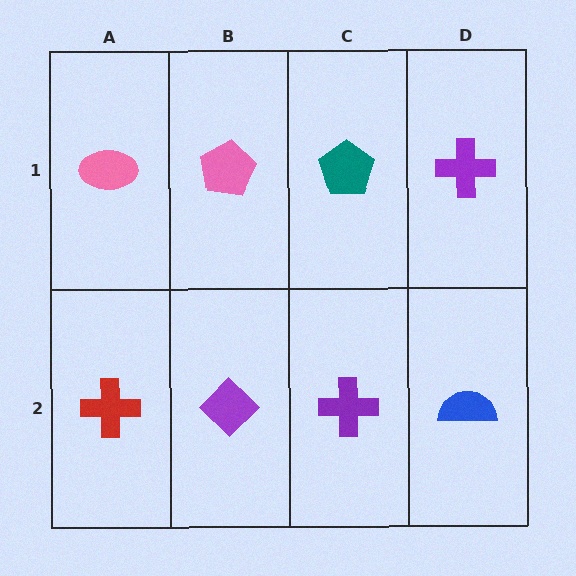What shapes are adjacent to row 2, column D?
A purple cross (row 1, column D), a purple cross (row 2, column C).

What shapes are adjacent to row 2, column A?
A pink ellipse (row 1, column A), a purple diamond (row 2, column B).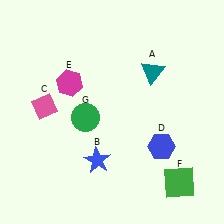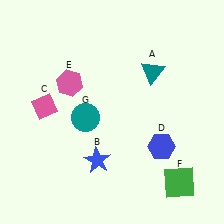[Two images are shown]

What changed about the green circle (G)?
In Image 1, G is green. In Image 2, it changed to teal.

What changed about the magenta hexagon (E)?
In Image 1, E is magenta. In Image 2, it changed to pink.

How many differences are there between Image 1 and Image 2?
There are 2 differences between the two images.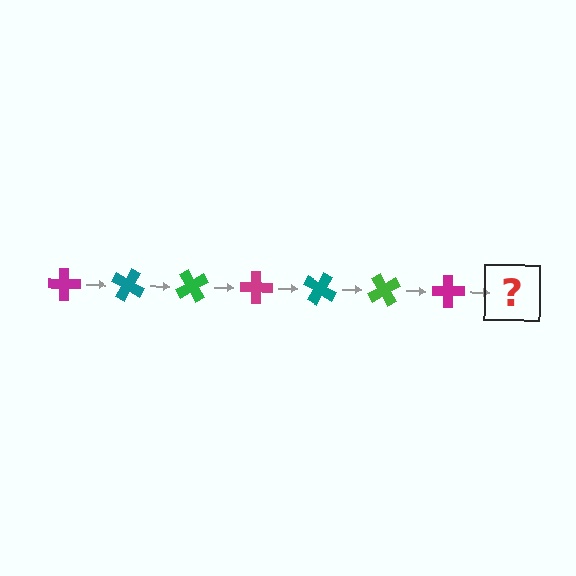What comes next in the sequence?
The next element should be a teal cross, rotated 210 degrees from the start.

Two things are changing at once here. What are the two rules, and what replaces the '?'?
The two rules are that it rotates 30 degrees each step and the color cycles through magenta, teal, and green. The '?' should be a teal cross, rotated 210 degrees from the start.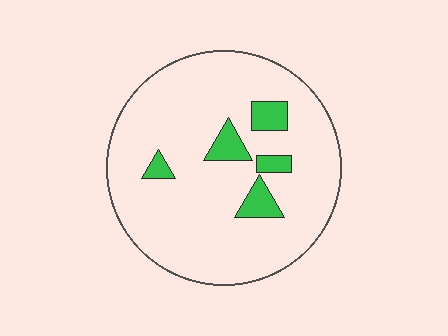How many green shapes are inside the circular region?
5.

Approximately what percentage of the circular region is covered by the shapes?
Approximately 10%.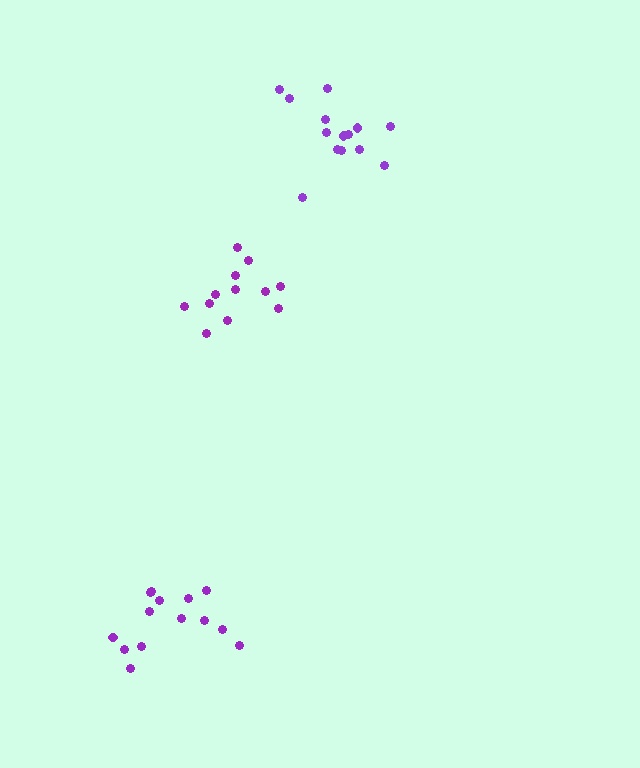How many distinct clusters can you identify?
There are 3 distinct clusters.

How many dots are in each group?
Group 1: 14 dots, Group 2: 12 dots, Group 3: 14 dots (40 total).